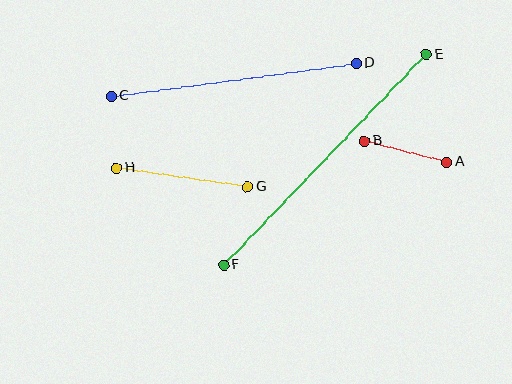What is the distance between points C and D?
The distance is approximately 247 pixels.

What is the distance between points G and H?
The distance is approximately 133 pixels.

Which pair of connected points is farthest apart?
Points E and F are farthest apart.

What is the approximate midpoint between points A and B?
The midpoint is at approximately (405, 152) pixels.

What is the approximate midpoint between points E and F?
The midpoint is at approximately (325, 160) pixels.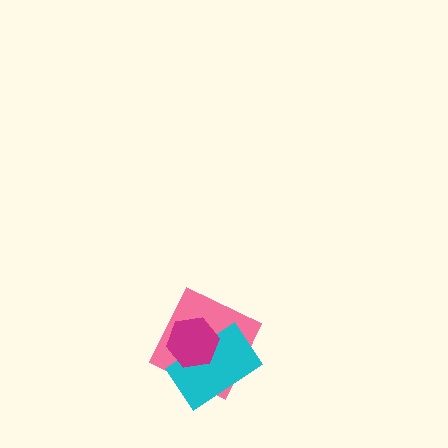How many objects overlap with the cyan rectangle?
2 objects overlap with the cyan rectangle.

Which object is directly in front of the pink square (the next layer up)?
The cyan rectangle is directly in front of the pink square.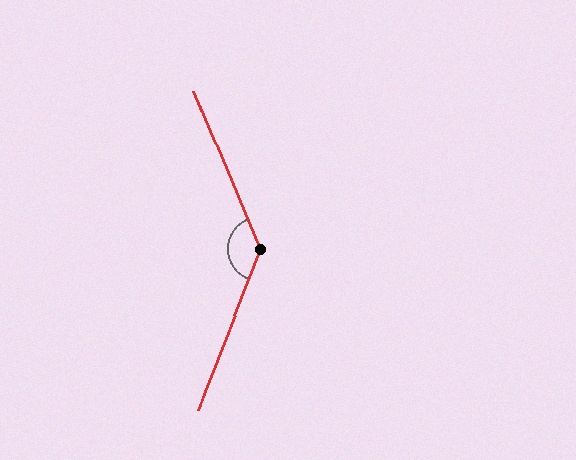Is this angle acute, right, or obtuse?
It is obtuse.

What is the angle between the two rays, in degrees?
Approximately 136 degrees.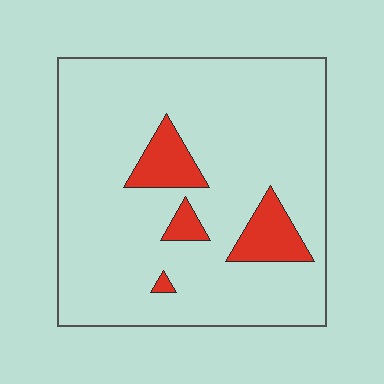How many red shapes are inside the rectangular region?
4.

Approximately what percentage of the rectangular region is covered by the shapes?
Approximately 10%.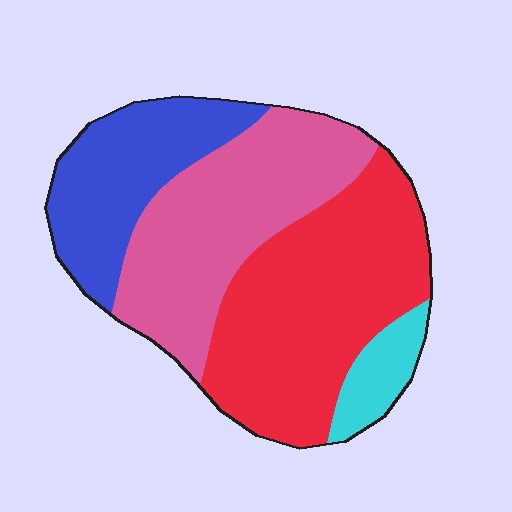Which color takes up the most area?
Red, at roughly 40%.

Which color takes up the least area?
Cyan, at roughly 5%.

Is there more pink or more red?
Red.